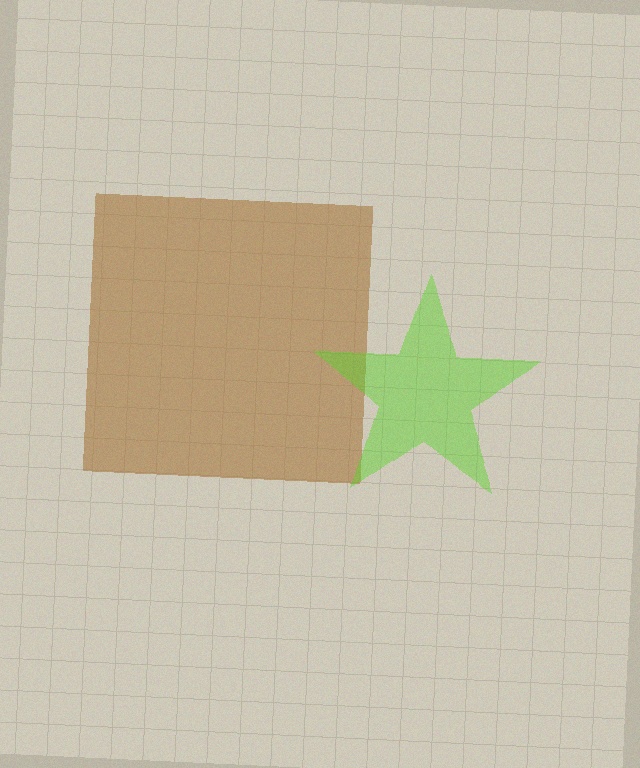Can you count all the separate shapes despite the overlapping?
Yes, there are 2 separate shapes.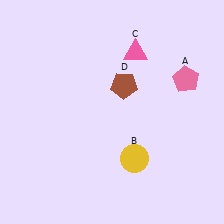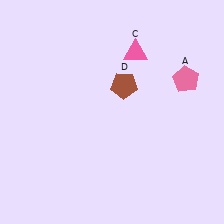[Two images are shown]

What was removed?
The yellow circle (B) was removed in Image 2.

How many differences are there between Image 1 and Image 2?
There is 1 difference between the two images.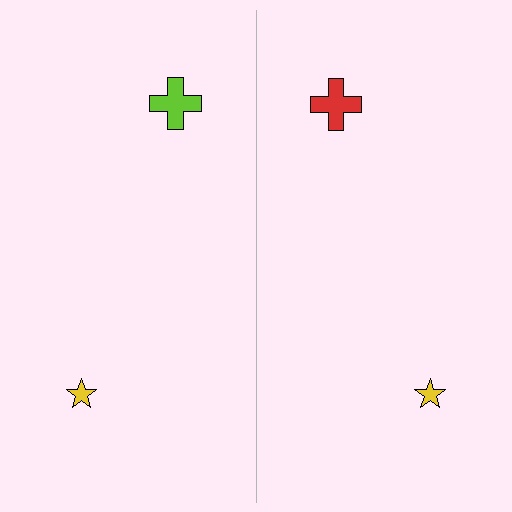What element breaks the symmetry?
The red cross on the right side breaks the symmetry — its mirror counterpart is lime.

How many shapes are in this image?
There are 4 shapes in this image.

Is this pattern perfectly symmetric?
No, the pattern is not perfectly symmetric. The red cross on the right side breaks the symmetry — its mirror counterpart is lime.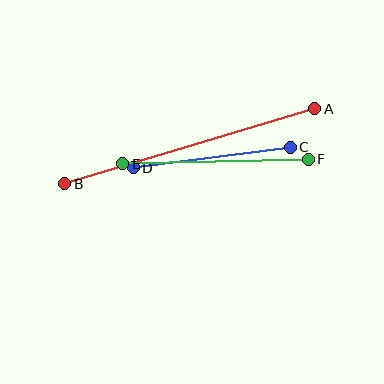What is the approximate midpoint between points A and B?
The midpoint is at approximately (190, 146) pixels.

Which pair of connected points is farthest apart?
Points A and B are farthest apart.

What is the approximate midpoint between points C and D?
The midpoint is at approximately (212, 157) pixels.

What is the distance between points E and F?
The distance is approximately 186 pixels.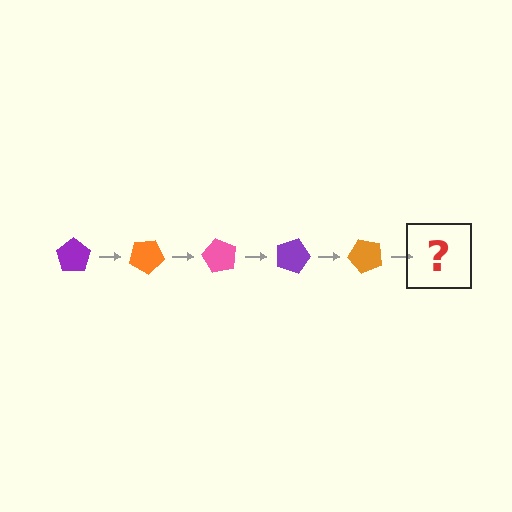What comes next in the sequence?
The next element should be a pink pentagon, rotated 150 degrees from the start.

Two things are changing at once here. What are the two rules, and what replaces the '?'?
The two rules are that it rotates 30 degrees each step and the color cycles through purple, orange, and pink. The '?' should be a pink pentagon, rotated 150 degrees from the start.